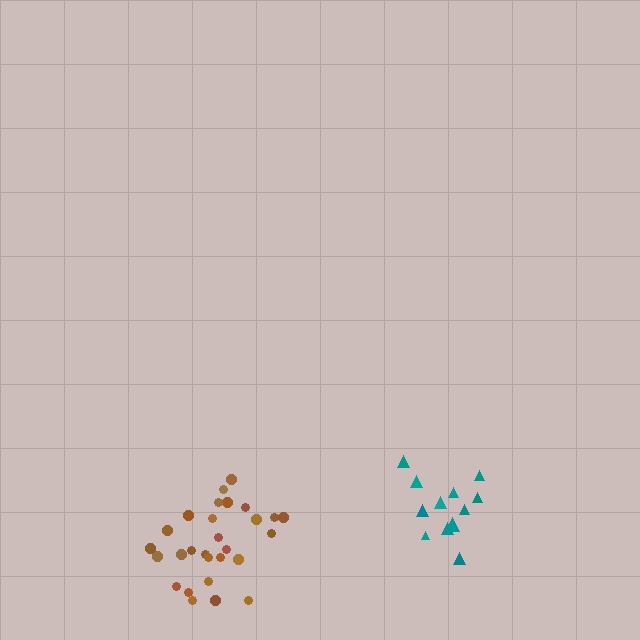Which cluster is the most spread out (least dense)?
Teal.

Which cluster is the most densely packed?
Brown.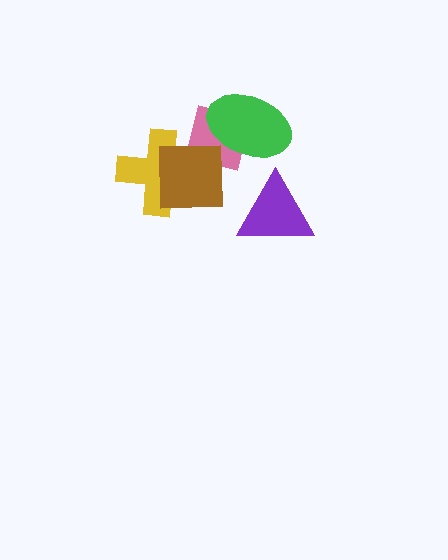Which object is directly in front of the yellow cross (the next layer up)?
The pink square is directly in front of the yellow cross.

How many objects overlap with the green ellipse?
1 object overlaps with the green ellipse.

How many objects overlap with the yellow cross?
2 objects overlap with the yellow cross.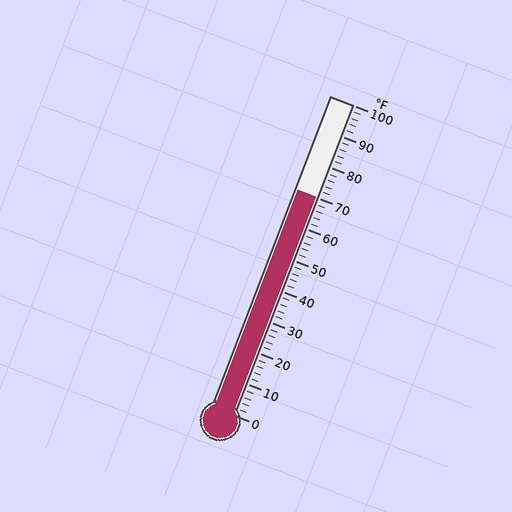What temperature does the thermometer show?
The thermometer shows approximately 70°F.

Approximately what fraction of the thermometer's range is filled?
The thermometer is filled to approximately 70% of its range.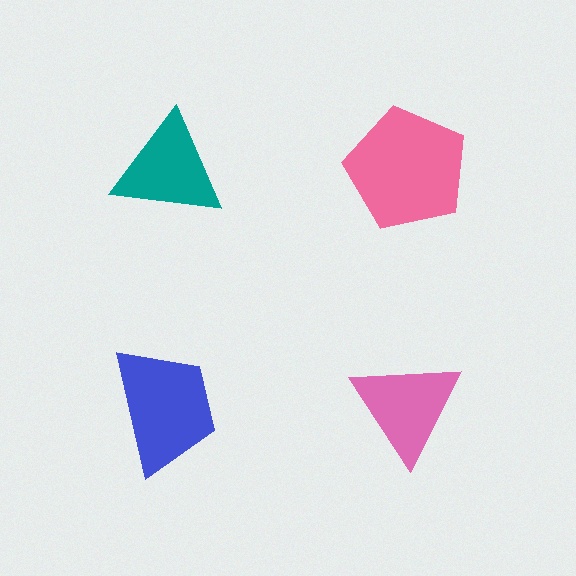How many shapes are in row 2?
2 shapes.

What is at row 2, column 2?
A pink triangle.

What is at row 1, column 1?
A teal triangle.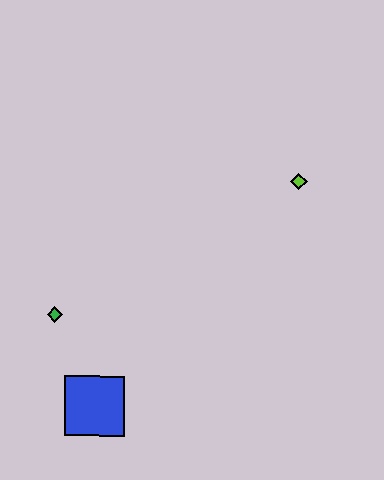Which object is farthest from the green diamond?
The lime diamond is farthest from the green diamond.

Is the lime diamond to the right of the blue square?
Yes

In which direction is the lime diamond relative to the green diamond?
The lime diamond is to the right of the green diamond.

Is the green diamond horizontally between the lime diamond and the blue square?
No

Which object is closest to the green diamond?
The blue square is closest to the green diamond.